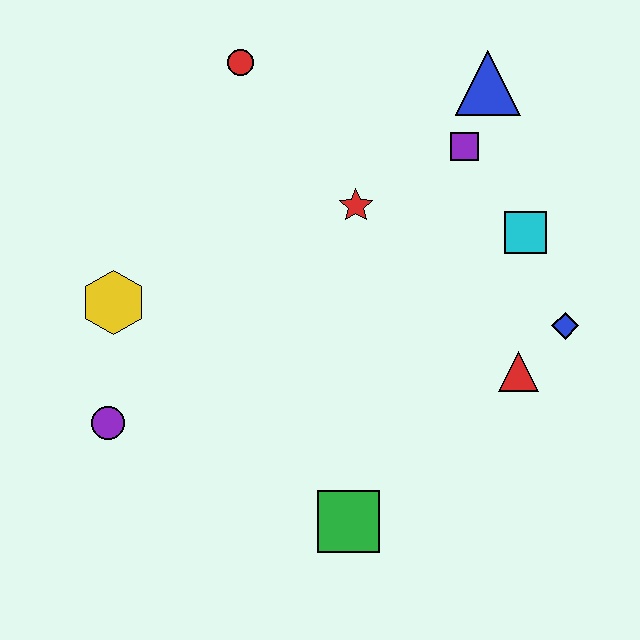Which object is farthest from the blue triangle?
The purple circle is farthest from the blue triangle.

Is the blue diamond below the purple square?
Yes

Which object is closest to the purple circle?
The yellow hexagon is closest to the purple circle.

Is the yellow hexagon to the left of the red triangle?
Yes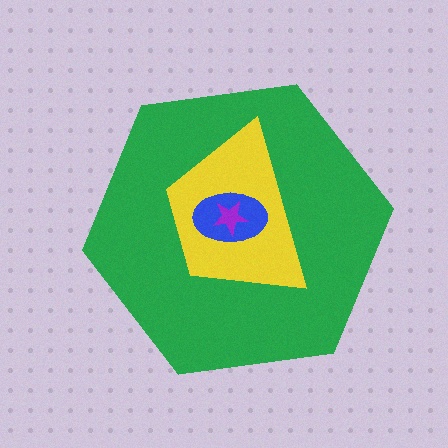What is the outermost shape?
The green hexagon.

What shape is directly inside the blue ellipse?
The purple star.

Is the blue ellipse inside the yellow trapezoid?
Yes.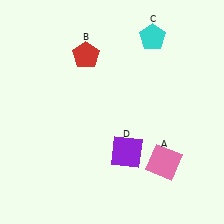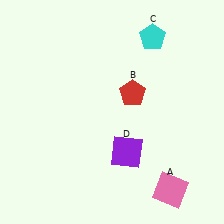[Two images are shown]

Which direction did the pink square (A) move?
The pink square (A) moved down.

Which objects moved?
The objects that moved are: the pink square (A), the red pentagon (B).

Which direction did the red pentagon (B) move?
The red pentagon (B) moved right.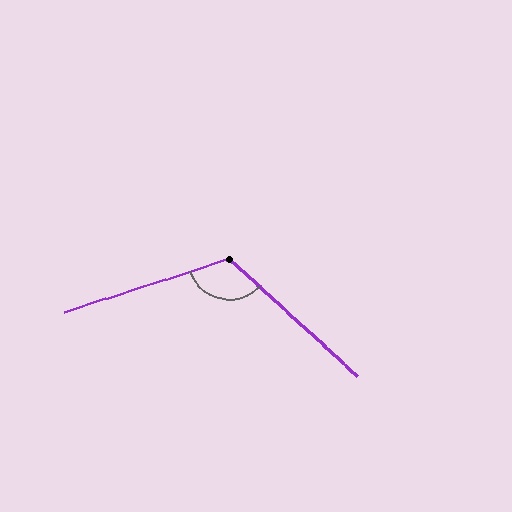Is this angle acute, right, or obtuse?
It is obtuse.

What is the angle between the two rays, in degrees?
Approximately 119 degrees.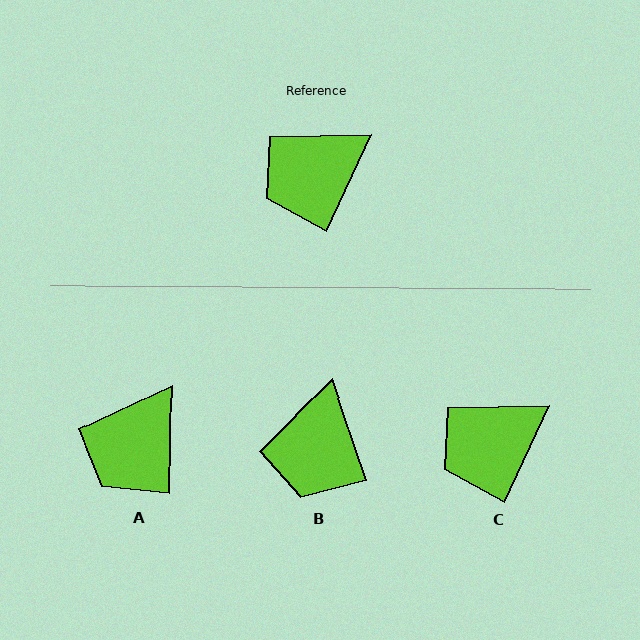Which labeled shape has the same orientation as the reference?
C.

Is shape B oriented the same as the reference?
No, it is off by about 44 degrees.